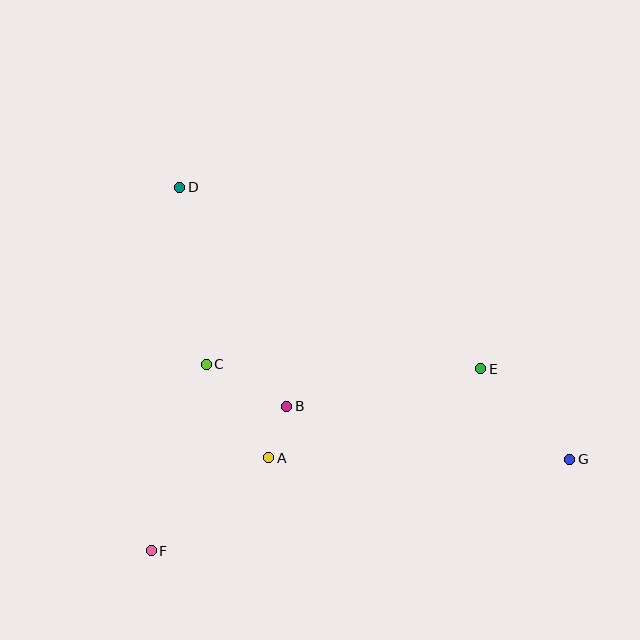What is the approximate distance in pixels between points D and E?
The distance between D and E is approximately 352 pixels.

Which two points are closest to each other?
Points A and B are closest to each other.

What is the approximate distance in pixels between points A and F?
The distance between A and F is approximately 150 pixels.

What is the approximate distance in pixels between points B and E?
The distance between B and E is approximately 198 pixels.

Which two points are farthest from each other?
Points D and G are farthest from each other.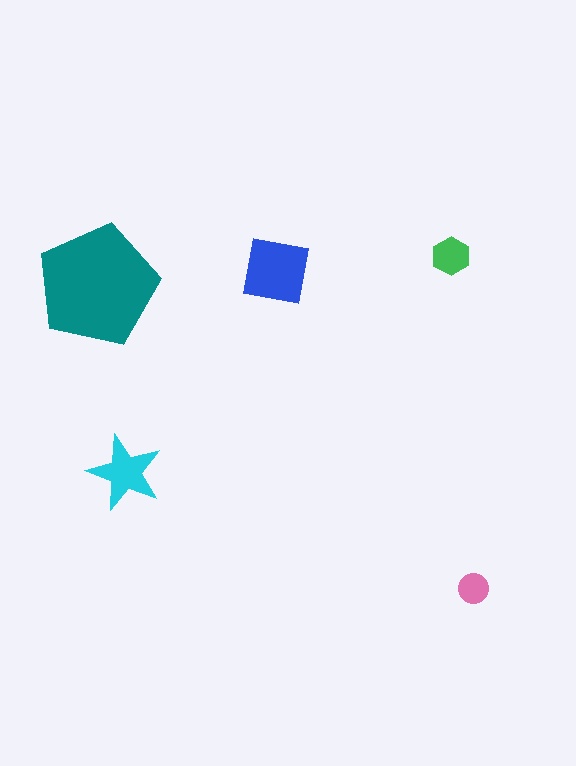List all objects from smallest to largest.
The pink circle, the green hexagon, the cyan star, the blue square, the teal pentagon.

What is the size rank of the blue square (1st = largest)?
2nd.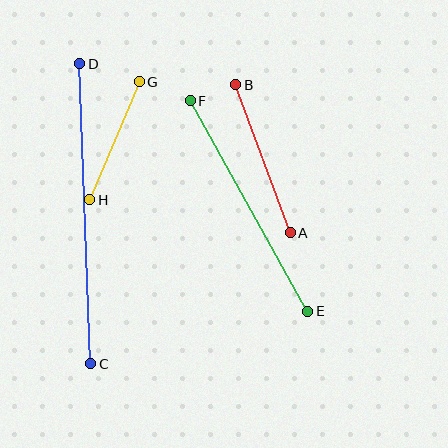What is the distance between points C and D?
The distance is approximately 300 pixels.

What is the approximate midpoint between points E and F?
The midpoint is at approximately (249, 206) pixels.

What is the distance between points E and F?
The distance is approximately 241 pixels.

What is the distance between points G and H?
The distance is approximately 128 pixels.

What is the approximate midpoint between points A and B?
The midpoint is at approximately (263, 159) pixels.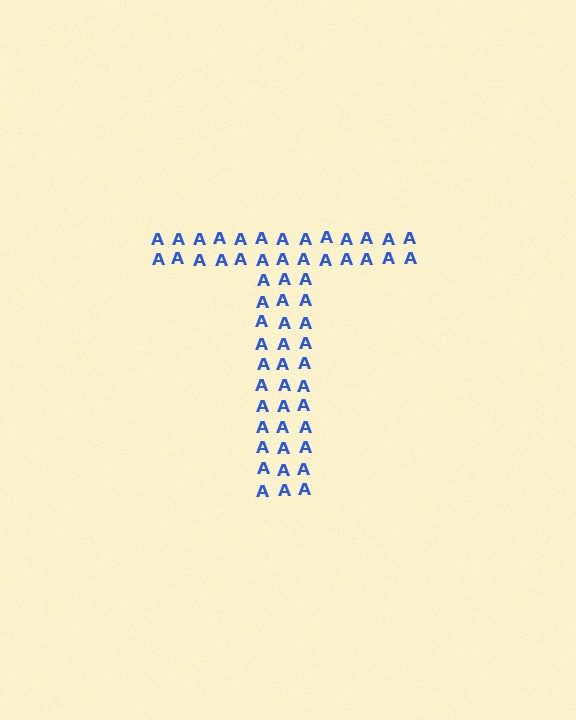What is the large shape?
The large shape is the letter T.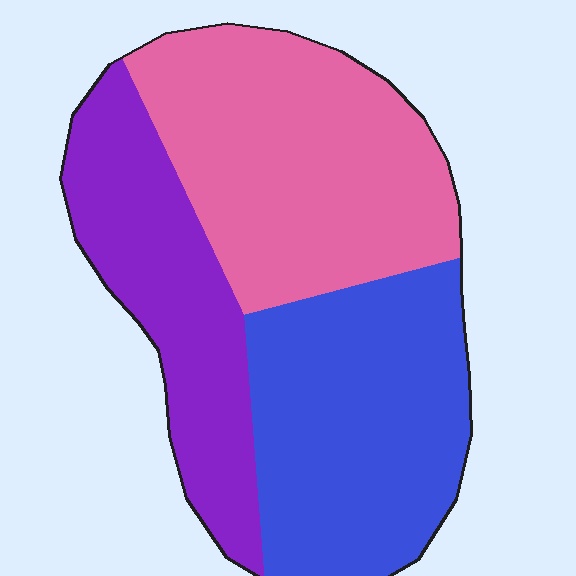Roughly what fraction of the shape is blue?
Blue covers around 35% of the shape.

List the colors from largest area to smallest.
From largest to smallest: pink, blue, purple.